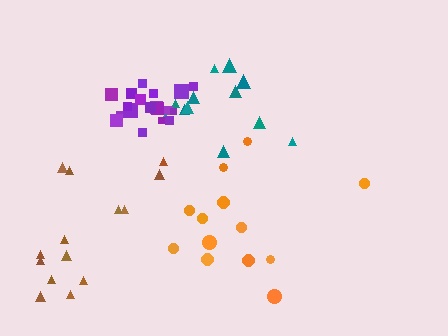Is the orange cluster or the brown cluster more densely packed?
Orange.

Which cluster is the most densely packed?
Purple.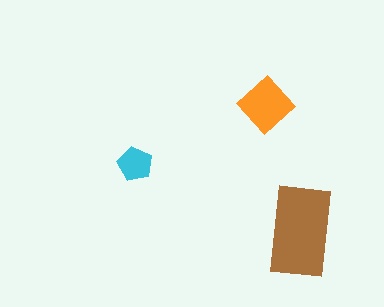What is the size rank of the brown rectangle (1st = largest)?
1st.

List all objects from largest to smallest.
The brown rectangle, the orange diamond, the cyan pentagon.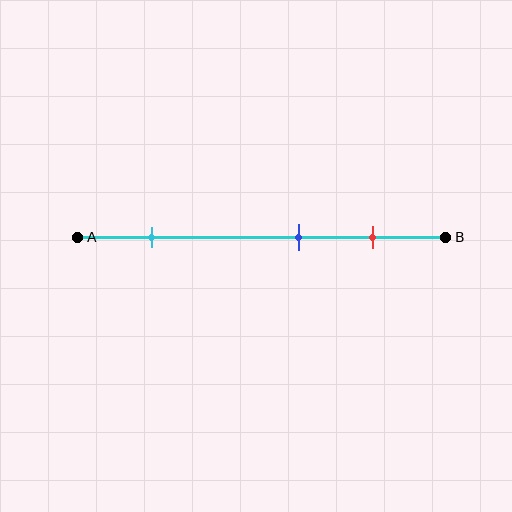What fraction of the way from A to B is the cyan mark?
The cyan mark is approximately 20% (0.2) of the way from A to B.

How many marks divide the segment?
There are 3 marks dividing the segment.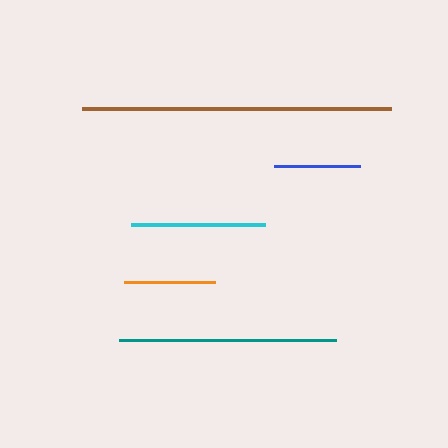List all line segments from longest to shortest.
From longest to shortest: brown, teal, cyan, orange, blue.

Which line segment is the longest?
The brown line is the longest at approximately 309 pixels.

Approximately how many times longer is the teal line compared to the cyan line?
The teal line is approximately 1.6 times the length of the cyan line.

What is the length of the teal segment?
The teal segment is approximately 217 pixels long.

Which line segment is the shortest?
The blue line is the shortest at approximately 86 pixels.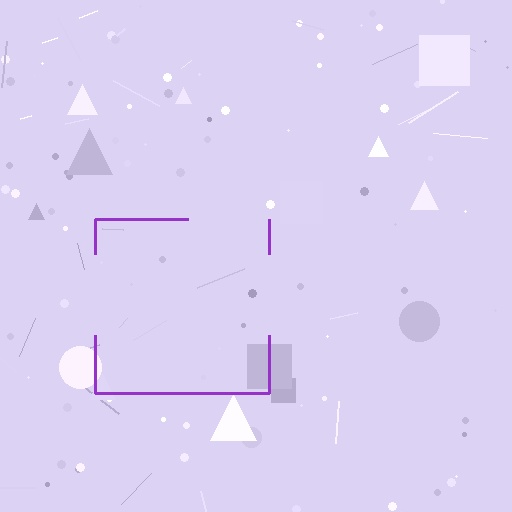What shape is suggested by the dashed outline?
The dashed outline suggests a square.